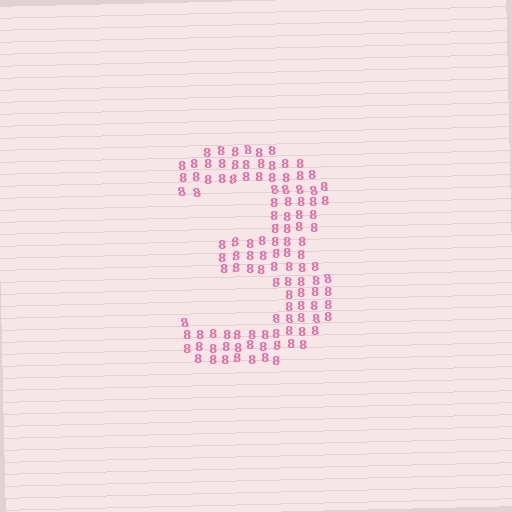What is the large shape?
The large shape is the digit 3.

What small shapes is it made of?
It is made of small digit 8's.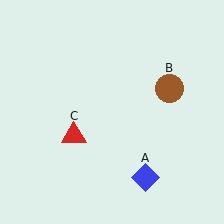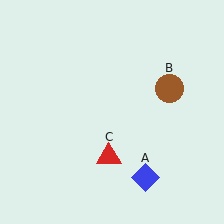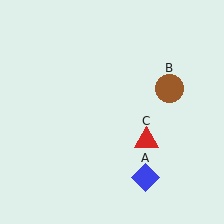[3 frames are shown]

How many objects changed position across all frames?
1 object changed position: red triangle (object C).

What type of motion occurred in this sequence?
The red triangle (object C) rotated counterclockwise around the center of the scene.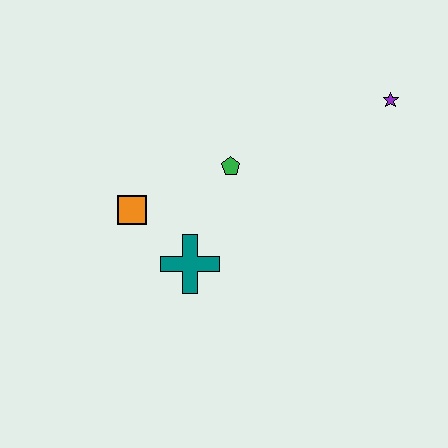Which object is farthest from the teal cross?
The purple star is farthest from the teal cross.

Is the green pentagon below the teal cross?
No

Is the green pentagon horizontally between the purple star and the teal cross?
Yes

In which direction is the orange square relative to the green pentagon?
The orange square is to the left of the green pentagon.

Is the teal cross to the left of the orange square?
No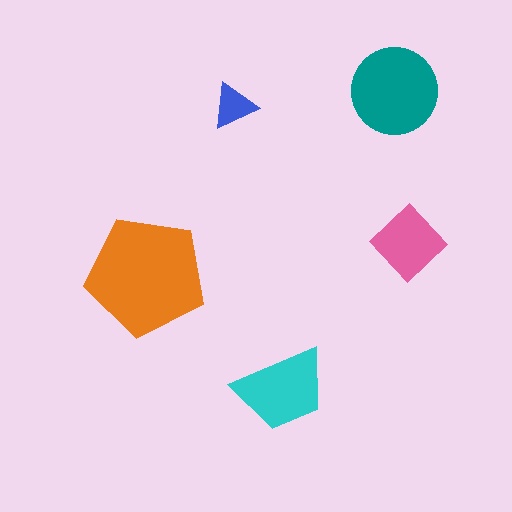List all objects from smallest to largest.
The blue triangle, the pink diamond, the cyan trapezoid, the teal circle, the orange pentagon.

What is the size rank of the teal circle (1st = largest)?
2nd.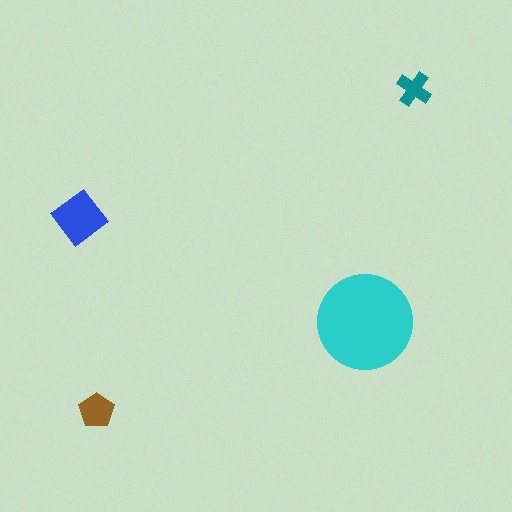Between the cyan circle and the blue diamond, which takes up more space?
The cyan circle.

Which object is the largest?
The cyan circle.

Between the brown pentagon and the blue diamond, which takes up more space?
The blue diamond.